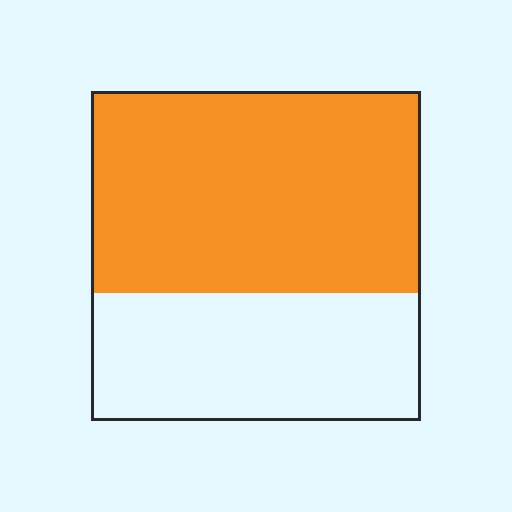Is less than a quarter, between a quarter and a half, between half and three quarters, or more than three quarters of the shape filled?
Between half and three quarters.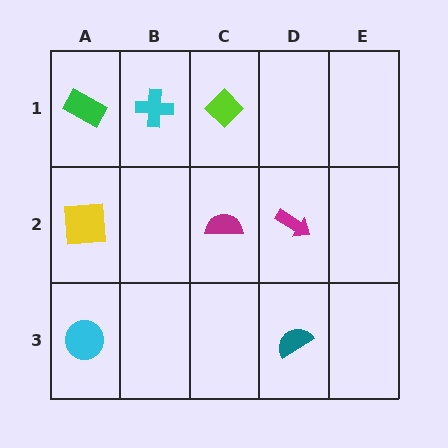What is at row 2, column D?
A magenta arrow.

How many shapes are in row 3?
2 shapes.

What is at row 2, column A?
A yellow square.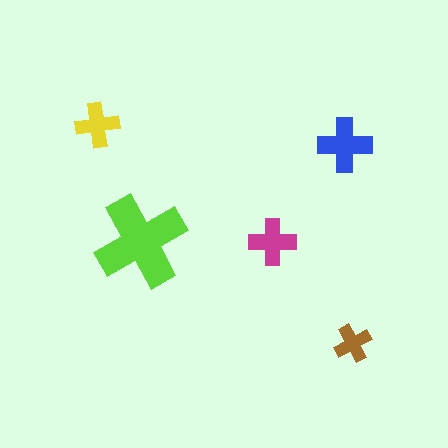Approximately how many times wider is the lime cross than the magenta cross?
About 2 times wider.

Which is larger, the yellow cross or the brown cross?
The yellow one.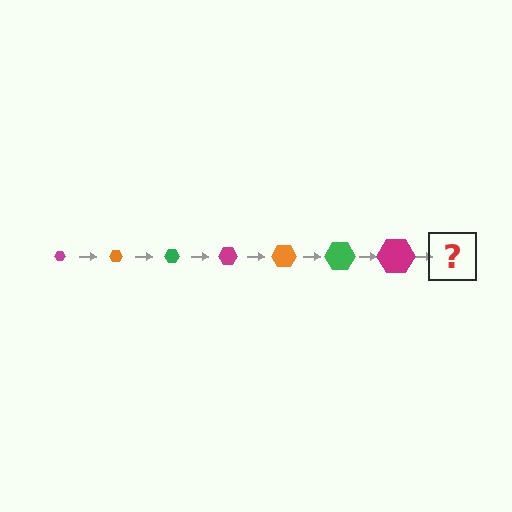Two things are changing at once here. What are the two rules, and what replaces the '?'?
The two rules are that the hexagon grows larger each step and the color cycles through magenta, orange, and green. The '?' should be an orange hexagon, larger than the previous one.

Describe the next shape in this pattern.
It should be an orange hexagon, larger than the previous one.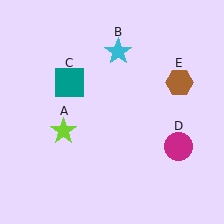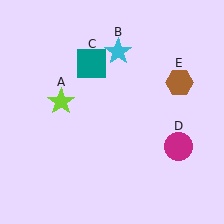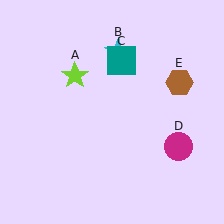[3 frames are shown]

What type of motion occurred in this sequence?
The lime star (object A), teal square (object C) rotated clockwise around the center of the scene.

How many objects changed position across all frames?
2 objects changed position: lime star (object A), teal square (object C).